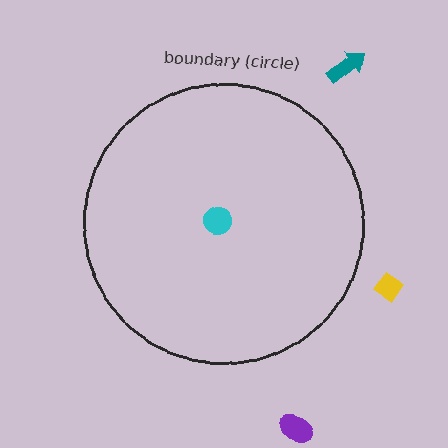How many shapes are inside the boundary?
1 inside, 3 outside.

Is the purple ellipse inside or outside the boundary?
Outside.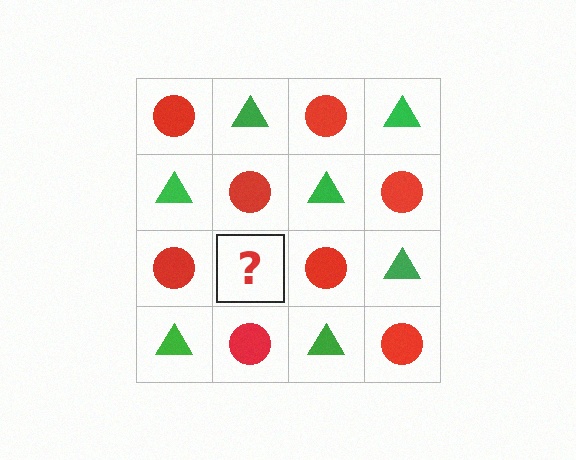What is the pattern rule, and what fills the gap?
The rule is that it alternates red circle and green triangle in a checkerboard pattern. The gap should be filled with a green triangle.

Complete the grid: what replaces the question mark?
The question mark should be replaced with a green triangle.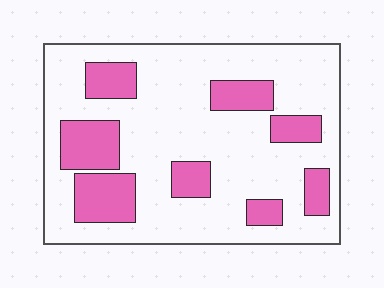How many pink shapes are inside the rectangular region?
8.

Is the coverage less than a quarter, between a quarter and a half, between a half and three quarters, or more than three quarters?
Between a quarter and a half.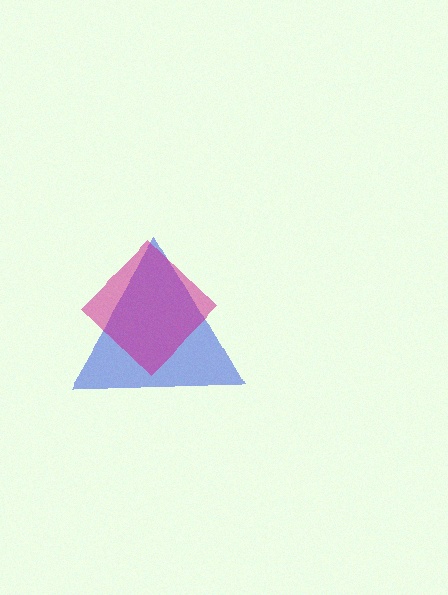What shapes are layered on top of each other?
The layered shapes are: a blue triangle, a magenta diamond.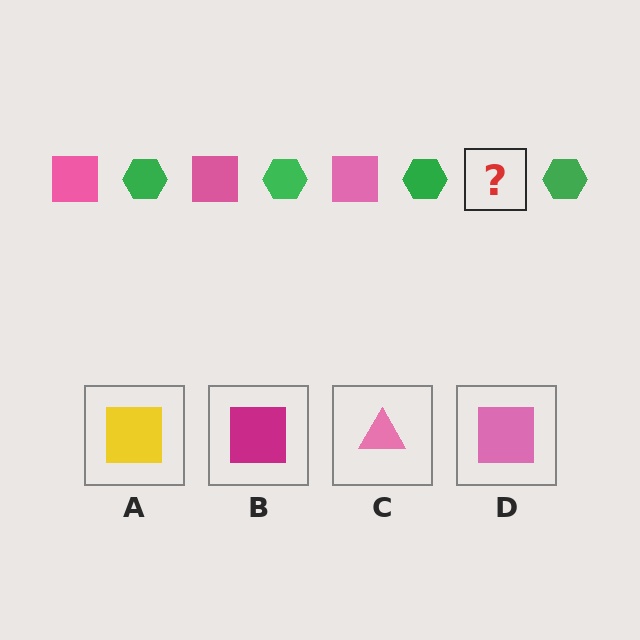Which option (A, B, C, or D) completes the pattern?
D.